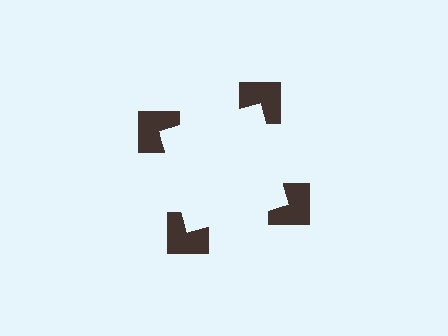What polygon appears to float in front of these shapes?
An illusory square — its edges are inferred from the aligned wedge cuts in the notched squares, not physically drawn.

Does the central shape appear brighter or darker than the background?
It typically appears slightly brighter than the background, even though no actual brightness change is drawn.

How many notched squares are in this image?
There are 4 — one at each vertex of the illusory square.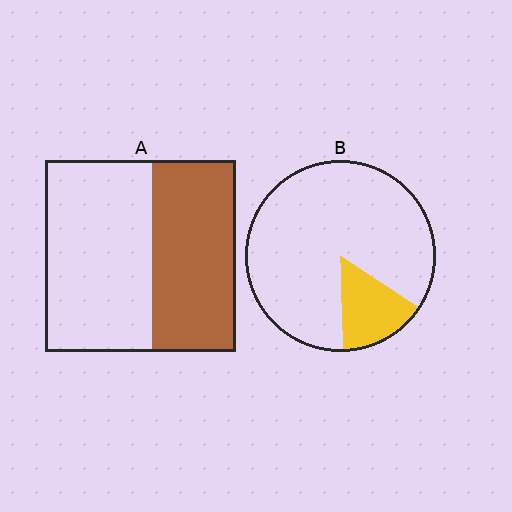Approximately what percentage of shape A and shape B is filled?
A is approximately 45% and B is approximately 15%.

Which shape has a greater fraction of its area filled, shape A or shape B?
Shape A.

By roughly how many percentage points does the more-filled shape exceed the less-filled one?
By roughly 30 percentage points (A over B).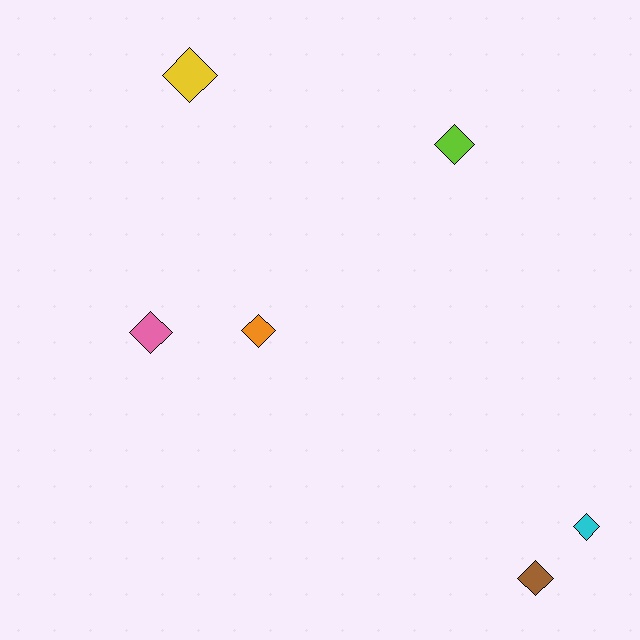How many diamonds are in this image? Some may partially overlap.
There are 6 diamonds.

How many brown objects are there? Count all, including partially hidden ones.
There is 1 brown object.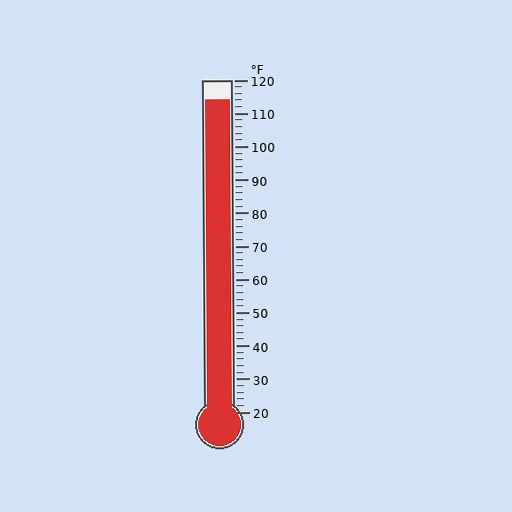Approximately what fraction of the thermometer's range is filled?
The thermometer is filled to approximately 95% of its range.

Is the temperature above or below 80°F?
The temperature is above 80°F.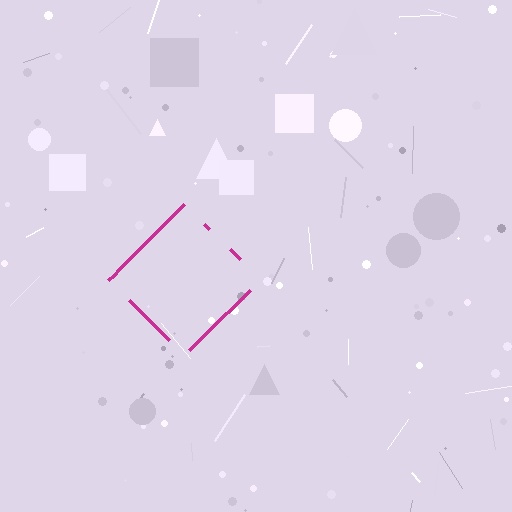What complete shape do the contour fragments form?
The contour fragments form a diamond.